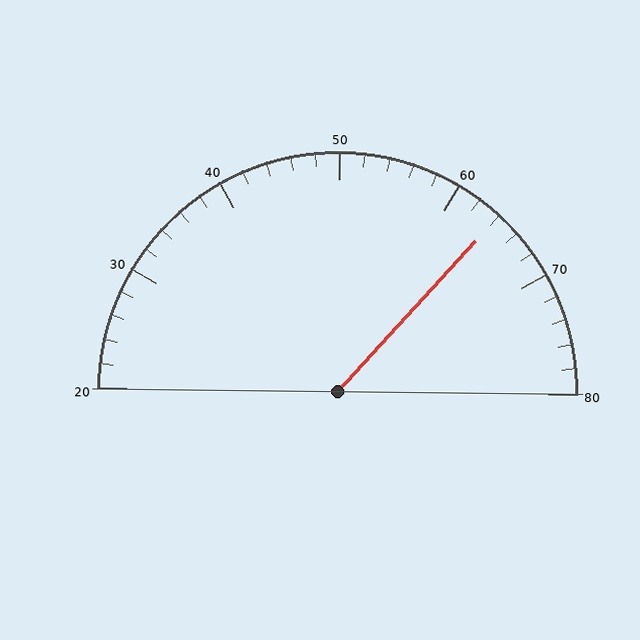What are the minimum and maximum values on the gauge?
The gauge ranges from 20 to 80.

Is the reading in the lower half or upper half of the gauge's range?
The reading is in the upper half of the range (20 to 80).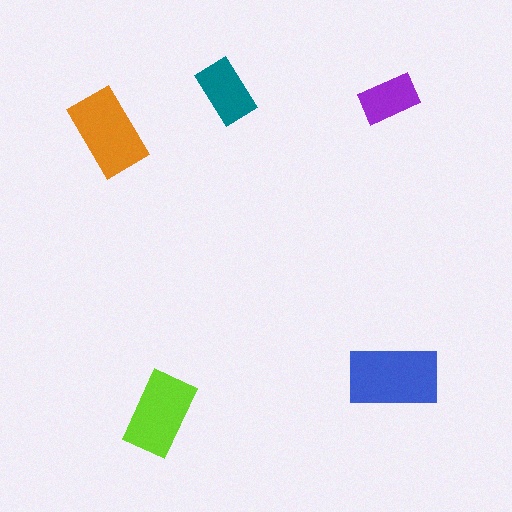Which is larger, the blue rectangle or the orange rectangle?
The blue one.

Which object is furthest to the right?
The blue rectangle is rightmost.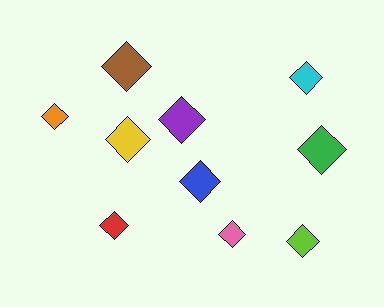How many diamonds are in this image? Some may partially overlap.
There are 10 diamonds.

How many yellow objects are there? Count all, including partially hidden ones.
There is 1 yellow object.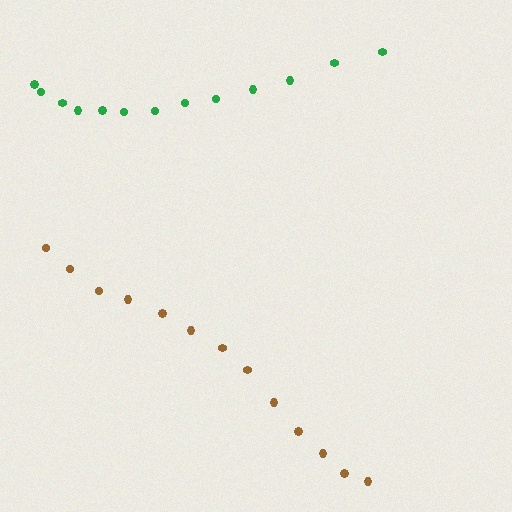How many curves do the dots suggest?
There are 2 distinct paths.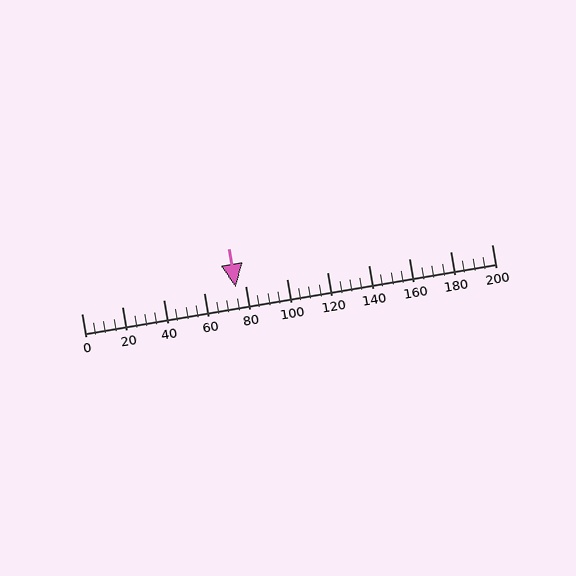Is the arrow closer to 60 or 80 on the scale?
The arrow is closer to 80.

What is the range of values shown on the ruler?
The ruler shows values from 0 to 200.